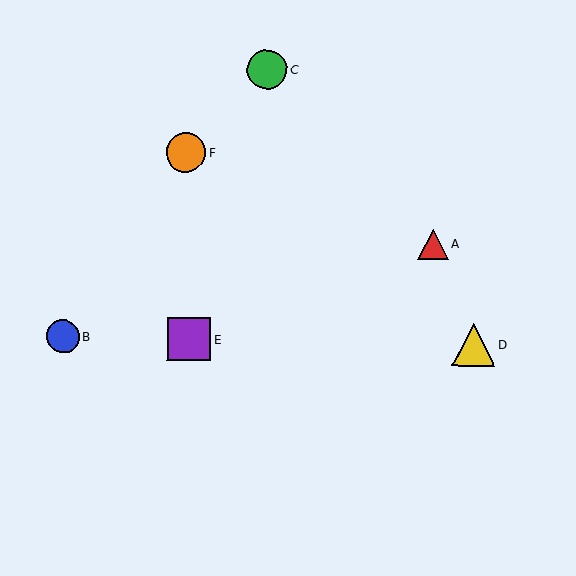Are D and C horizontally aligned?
No, D is at y≈345 and C is at y≈70.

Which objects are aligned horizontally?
Objects B, D, E are aligned horizontally.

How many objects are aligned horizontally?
3 objects (B, D, E) are aligned horizontally.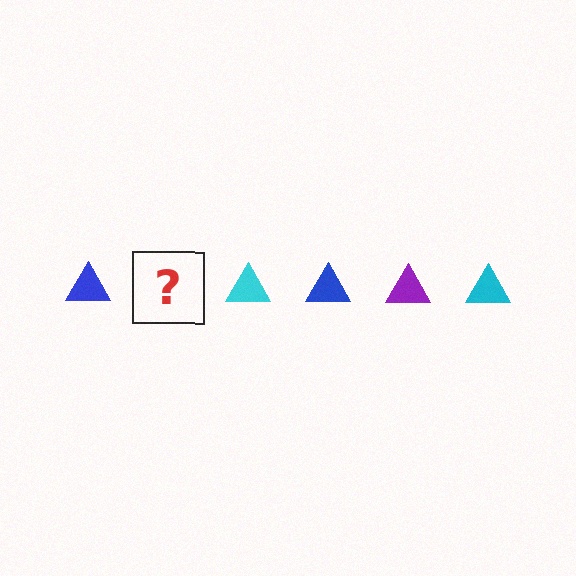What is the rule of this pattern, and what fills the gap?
The rule is that the pattern cycles through blue, purple, cyan triangles. The gap should be filled with a purple triangle.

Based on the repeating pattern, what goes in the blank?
The blank should be a purple triangle.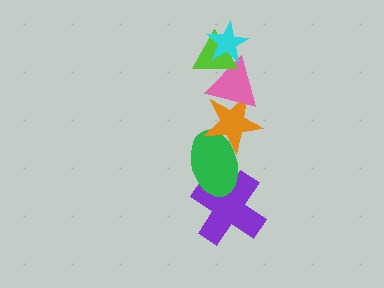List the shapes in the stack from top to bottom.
From top to bottom: the cyan star, the lime triangle, the pink triangle, the orange star, the green ellipse, the purple cross.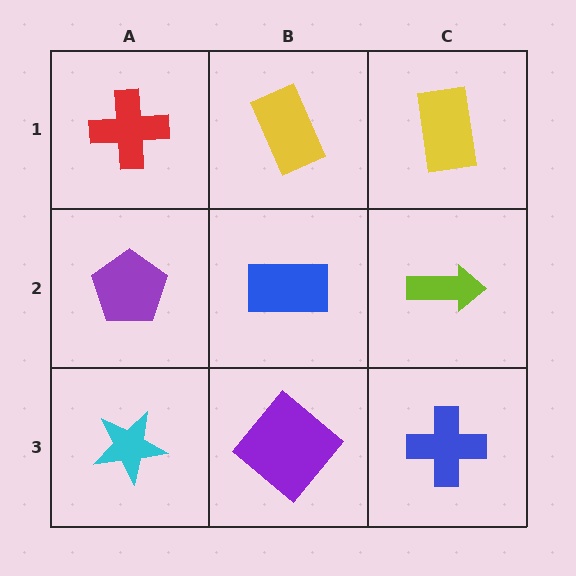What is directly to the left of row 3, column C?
A purple diamond.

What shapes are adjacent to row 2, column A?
A red cross (row 1, column A), a cyan star (row 3, column A), a blue rectangle (row 2, column B).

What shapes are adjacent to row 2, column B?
A yellow rectangle (row 1, column B), a purple diamond (row 3, column B), a purple pentagon (row 2, column A), a lime arrow (row 2, column C).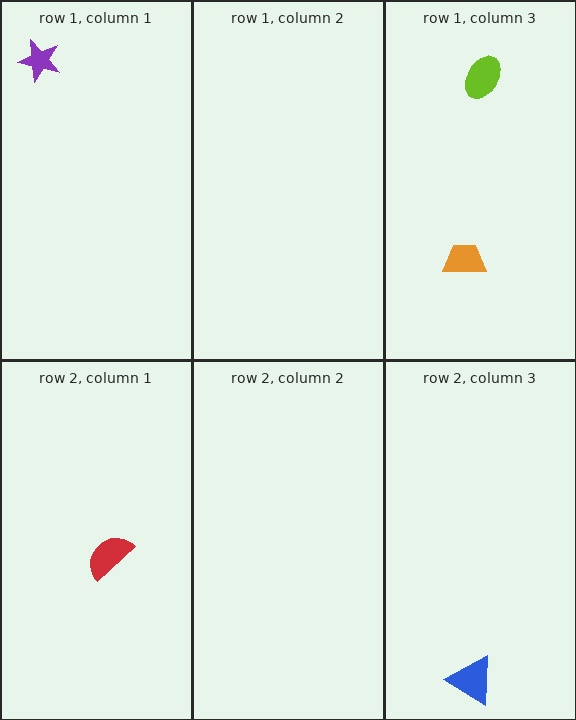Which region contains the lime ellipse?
The row 1, column 3 region.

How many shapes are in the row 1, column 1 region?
1.